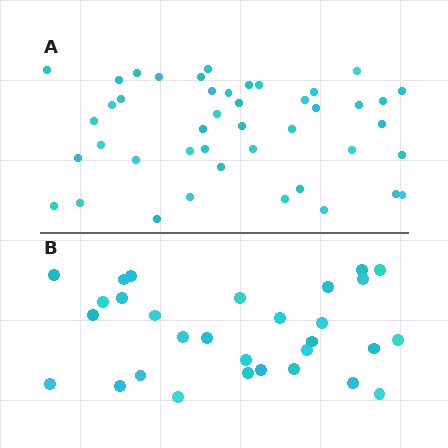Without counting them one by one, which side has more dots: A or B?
Region A (the top region) has more dots.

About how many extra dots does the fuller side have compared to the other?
Region A has approximately 15 more dots than region B.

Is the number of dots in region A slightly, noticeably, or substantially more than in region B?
Region A has substantially more. The ratio is roughly 1.5 to 1.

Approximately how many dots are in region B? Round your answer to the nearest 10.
About 30 dots.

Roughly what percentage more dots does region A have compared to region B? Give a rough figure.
About 45% more.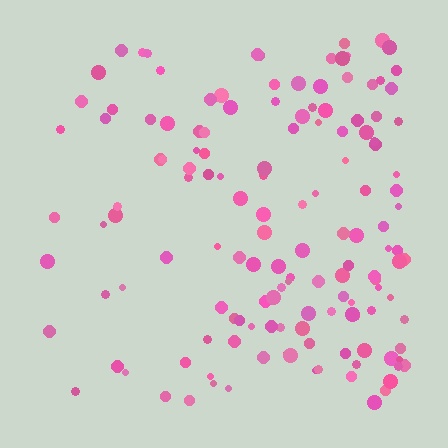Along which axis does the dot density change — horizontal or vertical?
Horizontal.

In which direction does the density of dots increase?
From left to right, with the right side densest.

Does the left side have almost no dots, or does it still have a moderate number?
Still a moderate number, just noticeably fewer than the right.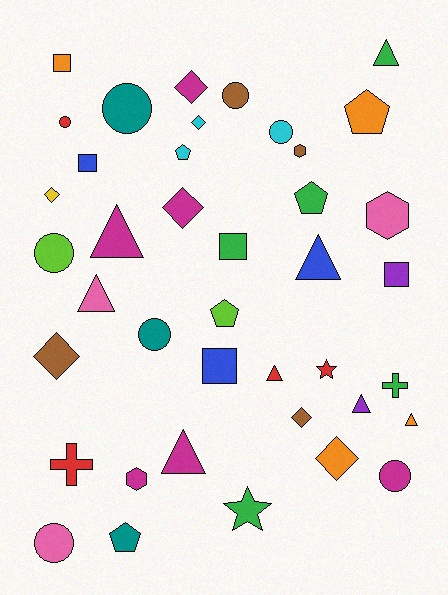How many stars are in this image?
There are 2 stars.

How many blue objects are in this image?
There are 3 blue objects.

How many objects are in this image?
There are 40 objects.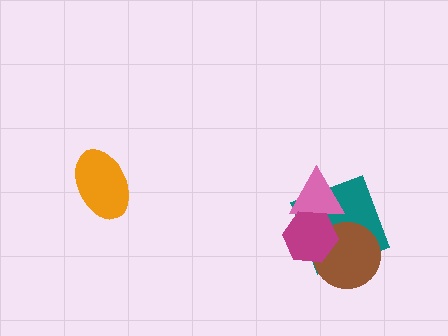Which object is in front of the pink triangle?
The magenta hexagon is in front of the pink triangle.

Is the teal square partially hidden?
Yes, it is partially covered by another shape.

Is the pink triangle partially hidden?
Yes, it is partially covered by another shape.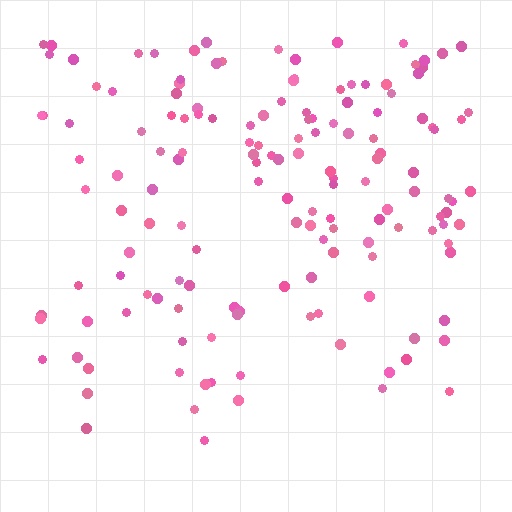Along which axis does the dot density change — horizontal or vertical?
Vertical.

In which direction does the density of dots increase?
From bottom to top, with the top side densest.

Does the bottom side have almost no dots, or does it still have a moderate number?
Still a moderate number, just noticeably fewer than the top.